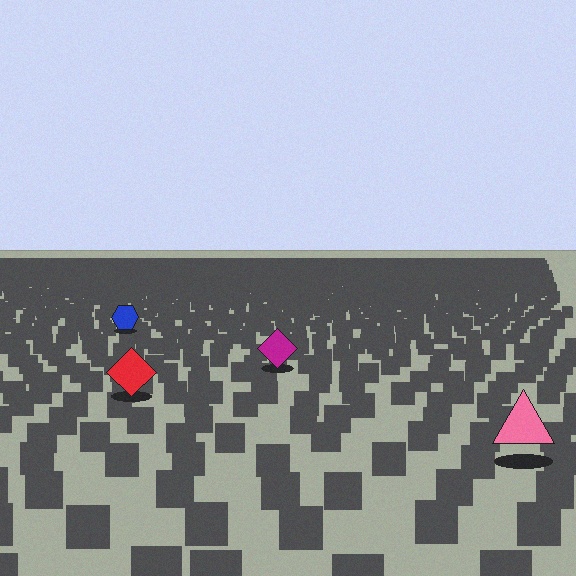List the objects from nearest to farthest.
From nearest to farthest: the pink triangle, the red diamond, the magenta diamond, the blue hexagon.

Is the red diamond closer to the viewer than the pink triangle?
No. The pink triangle is closer — you can tell from the texture gradient: the ground texture is coarser near it.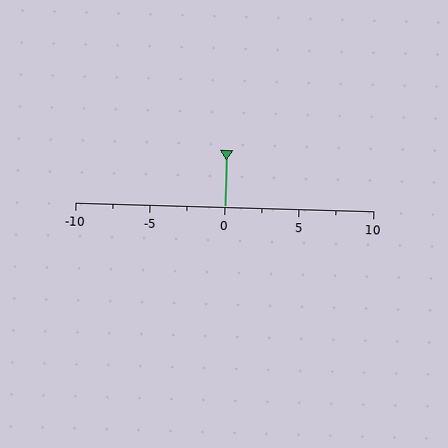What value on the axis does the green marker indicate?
The marker indicates approximately 0.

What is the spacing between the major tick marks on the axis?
The major ticks are spaced 5 apart.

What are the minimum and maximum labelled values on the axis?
The axis runs from -10 to 10.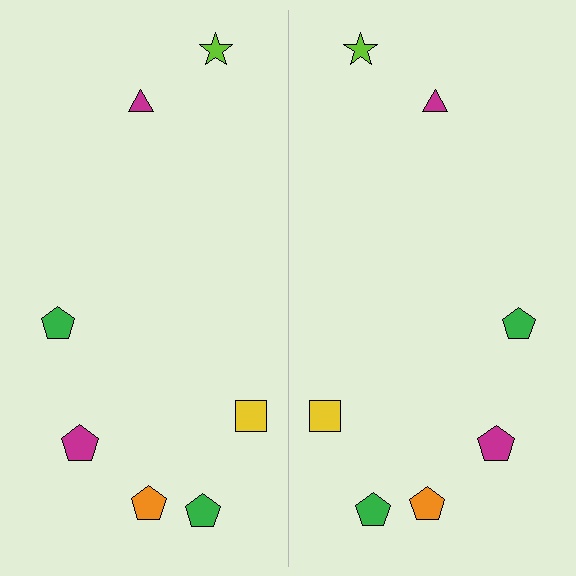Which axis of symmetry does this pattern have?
The pattern has a vertical axis of symmetry running through the center of the image.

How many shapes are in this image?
There are 14 shapes in this image.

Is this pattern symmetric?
Yes, this pattern has bilateral (reflection) symmetry.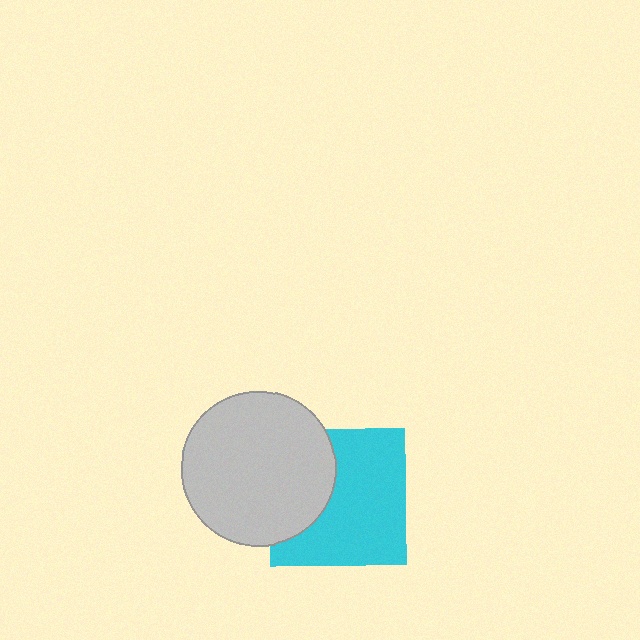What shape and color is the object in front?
The object in front is a light gray circle.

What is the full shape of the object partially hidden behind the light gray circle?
The partially hidden object is a cyan square.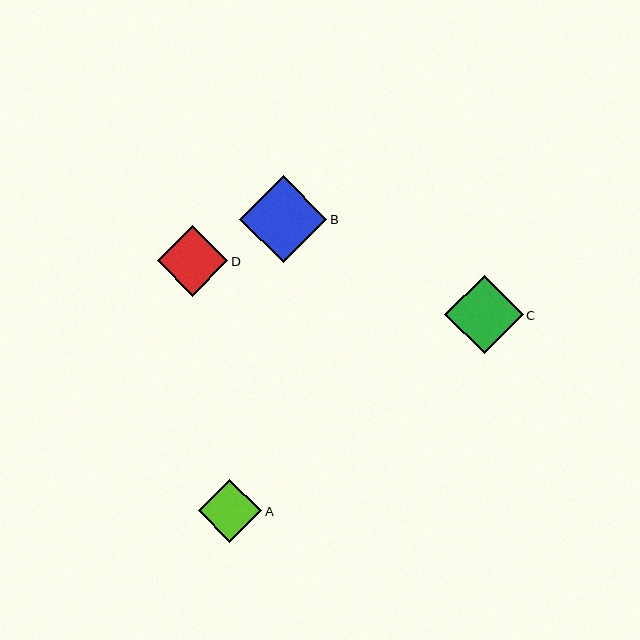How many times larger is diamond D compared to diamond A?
Diamond D is approximately 1.1 times the size of diamond A.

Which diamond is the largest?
Diamond B is the largest with a size of approximately 87 pixels.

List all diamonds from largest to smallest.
From largest to smallest: B, C, D, A.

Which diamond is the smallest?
Diamond A is the smallest with a size of approximately 63 pixels.